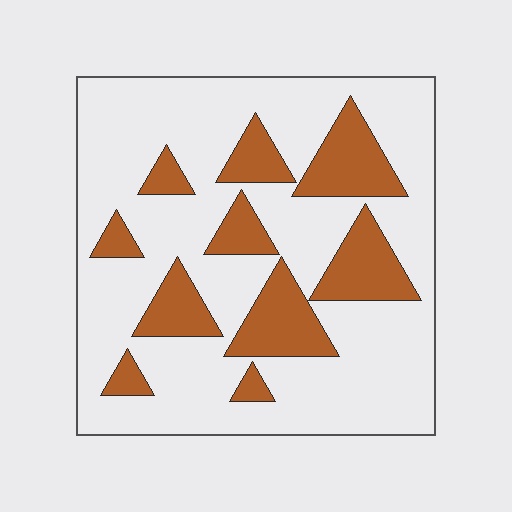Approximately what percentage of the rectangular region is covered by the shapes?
Approximately 25%.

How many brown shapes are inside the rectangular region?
10.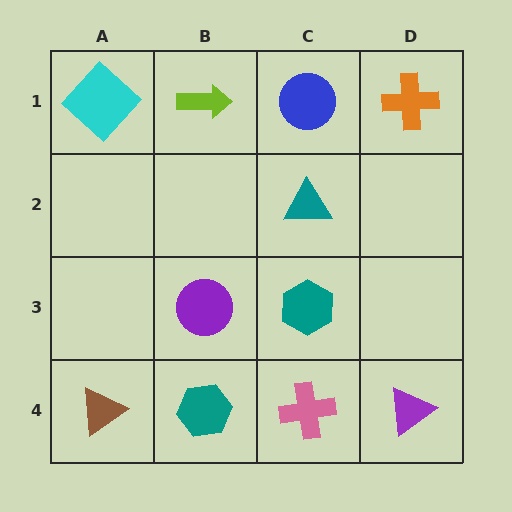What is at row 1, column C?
A blue circle.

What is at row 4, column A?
A brown triangle.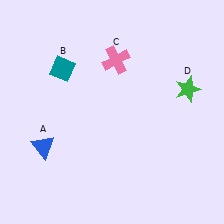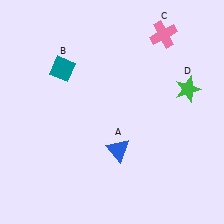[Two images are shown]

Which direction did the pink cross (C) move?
The pink cross (C) moved right.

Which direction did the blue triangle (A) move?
The blue triangle (A) moved right.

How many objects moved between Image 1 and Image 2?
2 objects moved between the two images.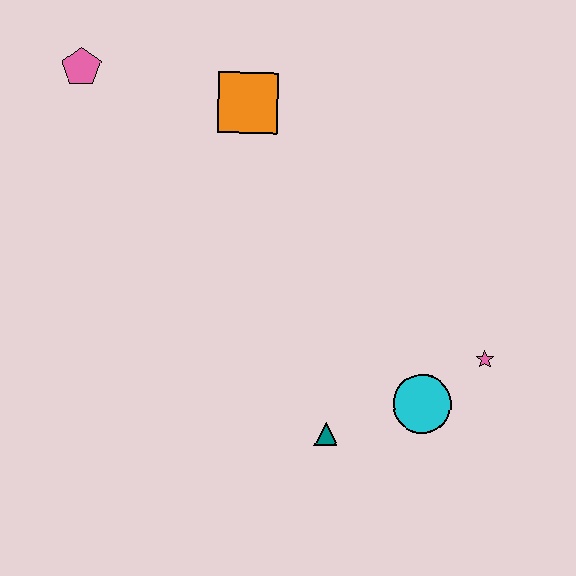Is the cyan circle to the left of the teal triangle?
No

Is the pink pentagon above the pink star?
Yes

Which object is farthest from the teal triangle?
The pink pentagon is farthest from the teal triangle.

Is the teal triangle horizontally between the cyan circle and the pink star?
No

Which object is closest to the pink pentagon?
The orange square is closest to the pink pentagon.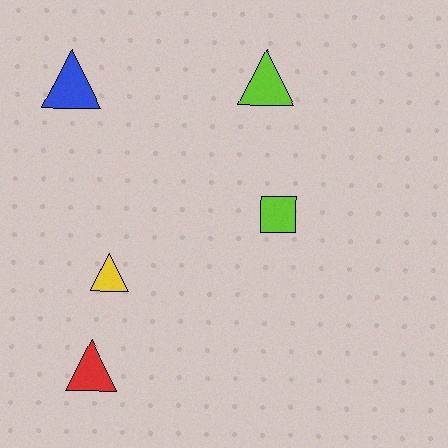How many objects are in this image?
There are 5 objects.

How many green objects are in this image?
There are no green objects.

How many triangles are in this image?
There are 4 triangles.